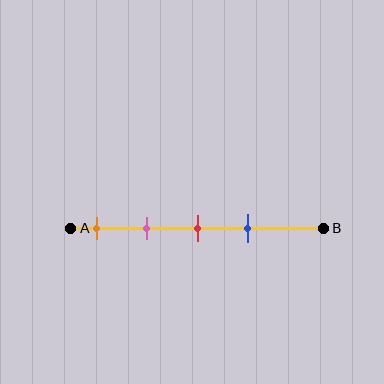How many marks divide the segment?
There are 4 marks dividing the segment.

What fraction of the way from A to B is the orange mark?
The orange mark is approximately 10% (0.1) of the way from A to B.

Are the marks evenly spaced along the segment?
Yes, the marks are approximately evenly spaced.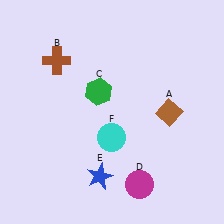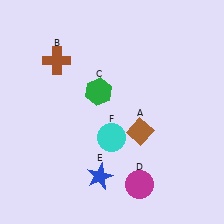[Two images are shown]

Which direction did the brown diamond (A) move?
The brown diamond (A) moved left.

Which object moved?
The brown diamond (A) moved left.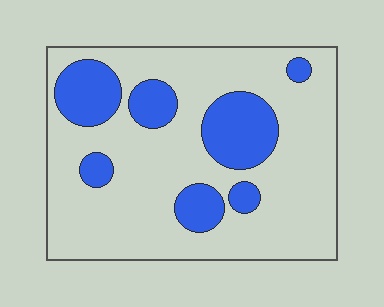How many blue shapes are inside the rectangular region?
7.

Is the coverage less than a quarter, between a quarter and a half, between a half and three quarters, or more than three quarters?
Less than a quarter.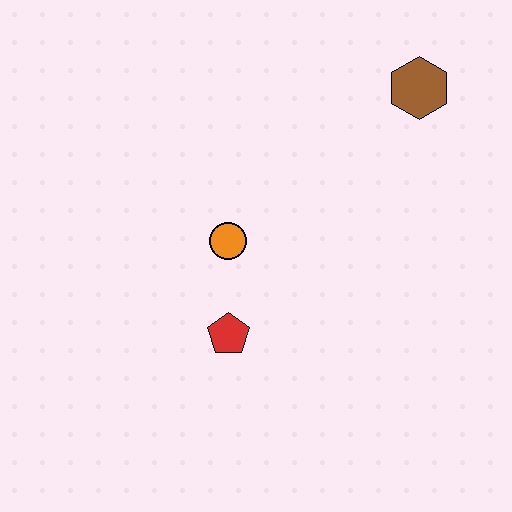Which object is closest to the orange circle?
The red pentagon is closest to the orange circle.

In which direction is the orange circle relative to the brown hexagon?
The orange circle is to the left of the brown hexagon.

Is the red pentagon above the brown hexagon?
No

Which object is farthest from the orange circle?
The brown hexagon is farthest from the orange circle.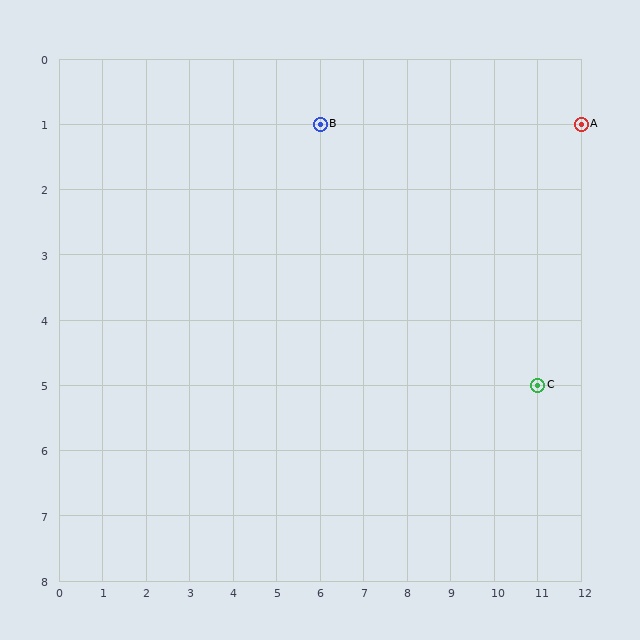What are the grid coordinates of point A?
Point A is at grid coordinates (12, 1).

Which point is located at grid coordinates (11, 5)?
Point C is at (11, 5).